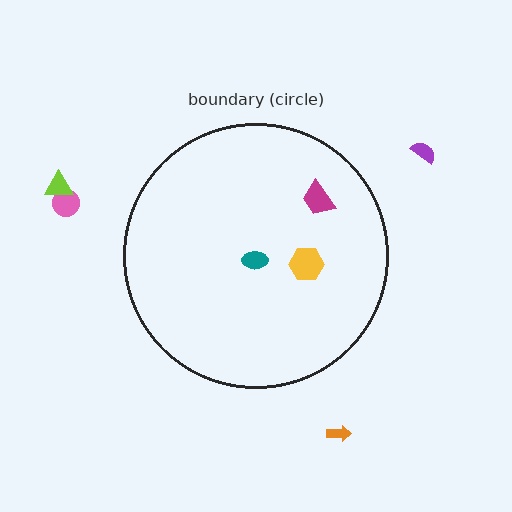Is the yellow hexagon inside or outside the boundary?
Inside.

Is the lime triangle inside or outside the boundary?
Outside.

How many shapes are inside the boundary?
3 inside, 4 outside.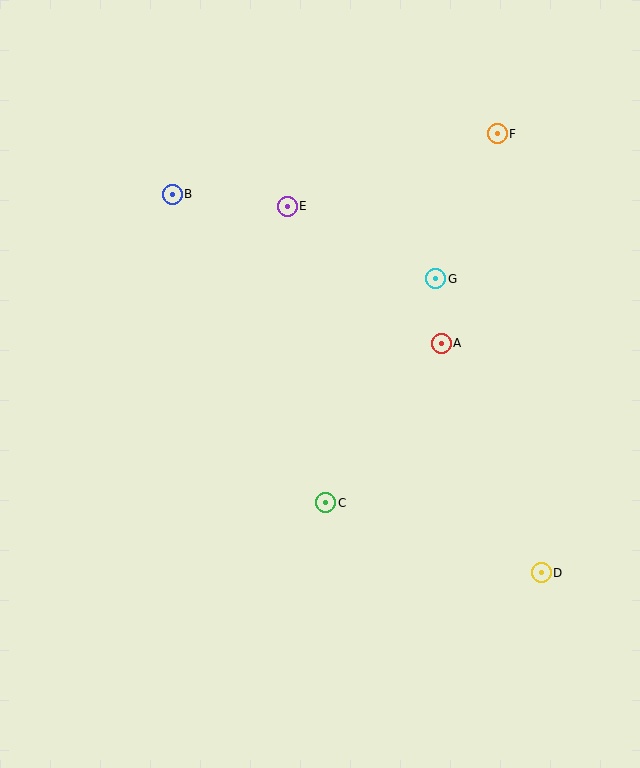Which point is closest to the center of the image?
Point C at (326, 503) is closest to the center.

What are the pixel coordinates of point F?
Point F is at (497, 134).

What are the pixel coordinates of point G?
Point G is at (436, 279).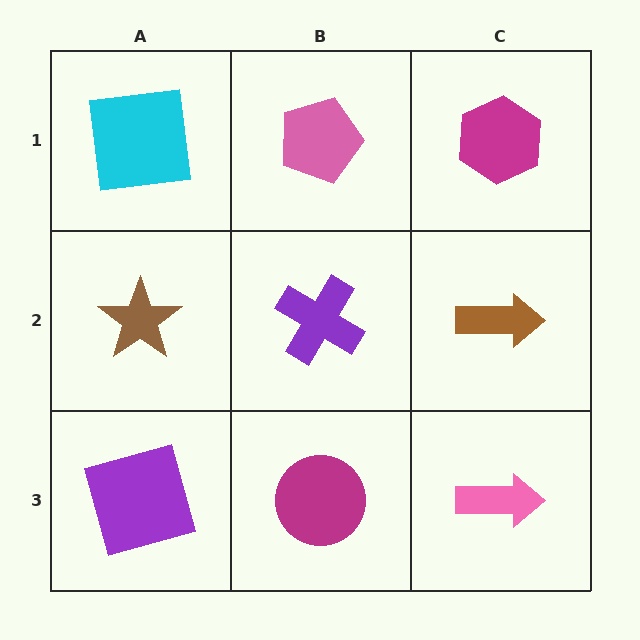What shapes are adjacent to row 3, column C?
A brown arrow (row 2, column C), a magenta circle (row 3, column B).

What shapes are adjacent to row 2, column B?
A pink pentagon (row 1, column B), a magenta circle (row 3, column B), a brown star (row 2, column A), a brown arrow (row 2, column C).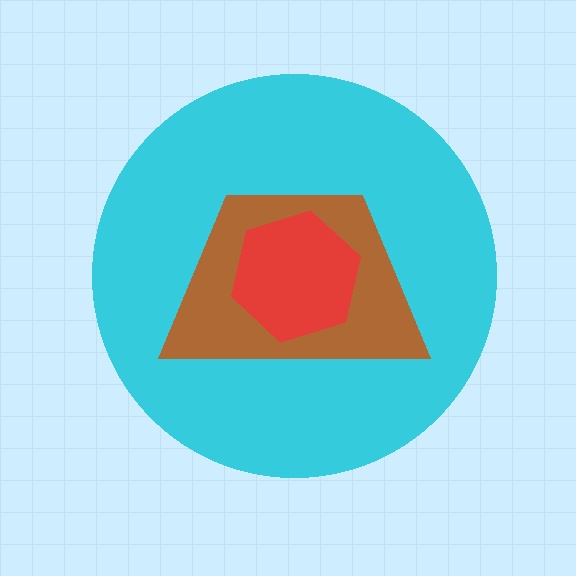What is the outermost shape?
The cyan circle.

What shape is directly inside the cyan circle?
The brown trapezoid.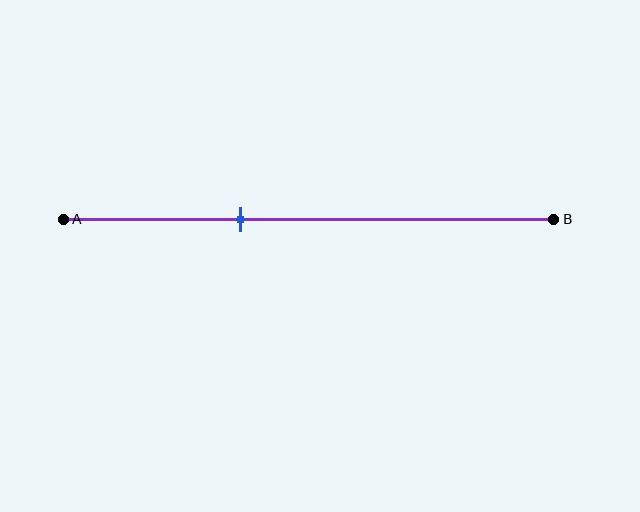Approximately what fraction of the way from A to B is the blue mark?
The blue mark is approximately 35% of the way from A to B.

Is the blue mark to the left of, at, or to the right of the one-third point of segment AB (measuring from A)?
The blue mark is approximately at the one-third point of segment AB.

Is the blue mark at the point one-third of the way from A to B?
Yes, the mark is approximately at the one-third point.